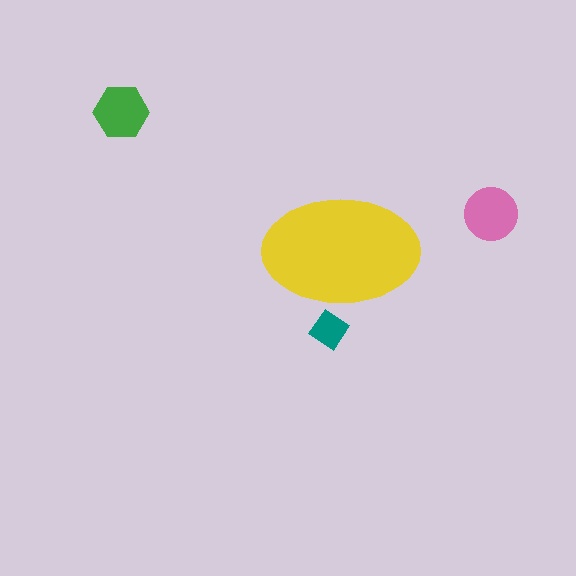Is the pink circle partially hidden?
No, the pink circle is fully visible.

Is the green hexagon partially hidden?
No, the green hexagon is fully visible.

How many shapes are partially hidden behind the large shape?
1 shape is partially hidden.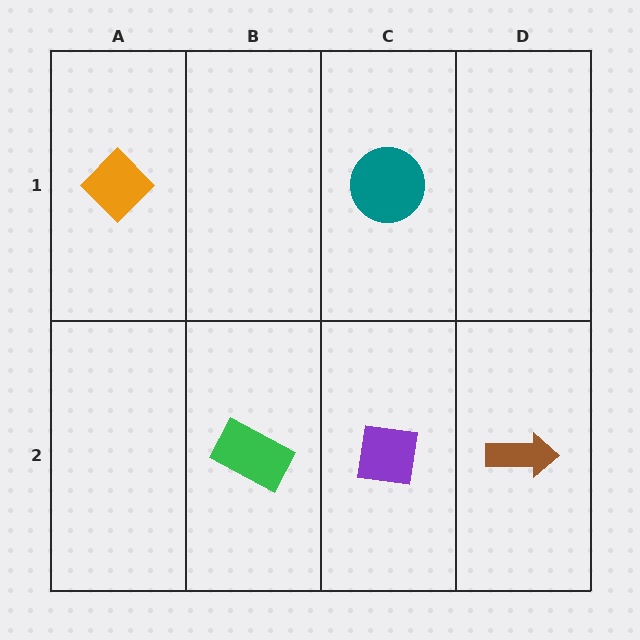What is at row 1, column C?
A teal circle.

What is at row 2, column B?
A green rectangle.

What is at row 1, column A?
An orange diamond.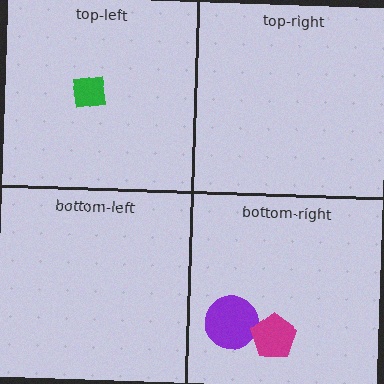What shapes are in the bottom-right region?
The purple circle, the magenta pentagon.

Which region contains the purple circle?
The bottom-right region.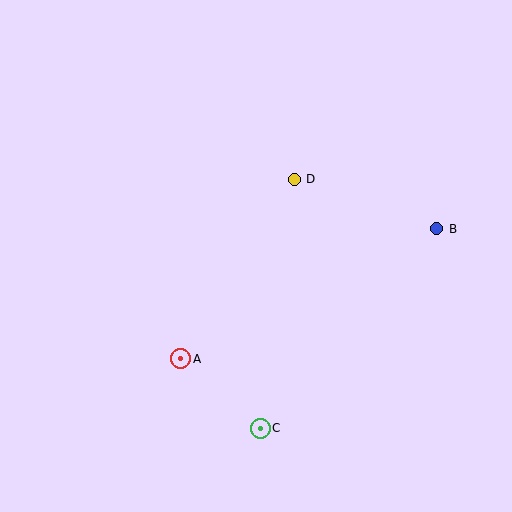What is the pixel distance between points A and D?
The distance between A and D is 212 pixels.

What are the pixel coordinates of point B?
Point B is at (437, 229).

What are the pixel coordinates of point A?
Point A is at (181, 359).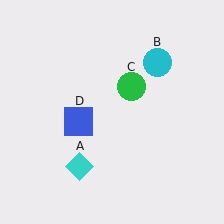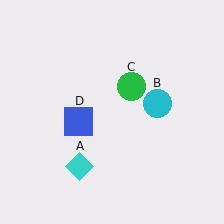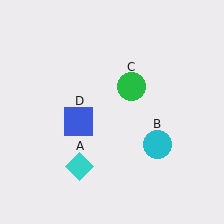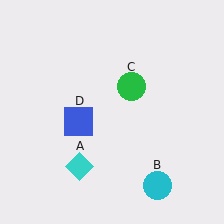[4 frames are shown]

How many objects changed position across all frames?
1 object changed position: cyan circle (object B).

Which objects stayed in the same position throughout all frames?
Cyan diamond (object A) and green circle (object C) and blue square (object D) remained stationary.